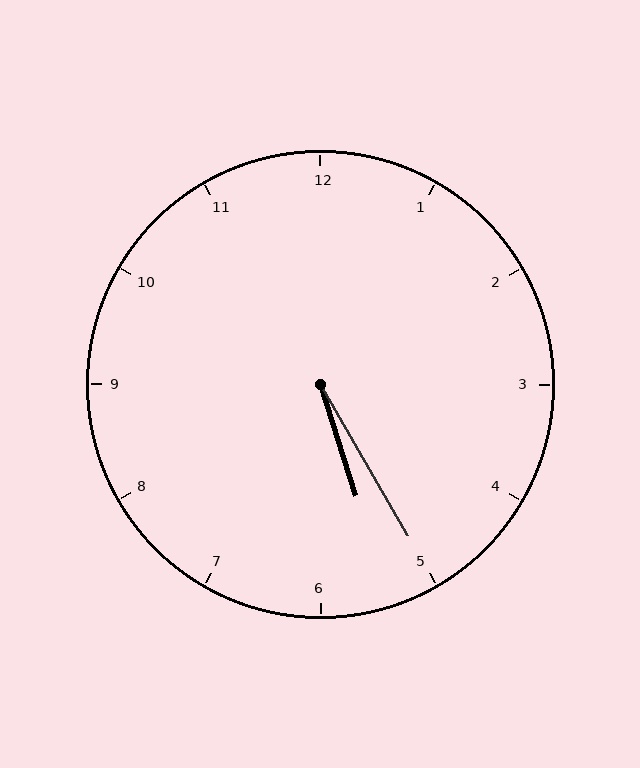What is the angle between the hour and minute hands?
Approximately 12 degrees.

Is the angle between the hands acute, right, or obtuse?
It is acute.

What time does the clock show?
5:25.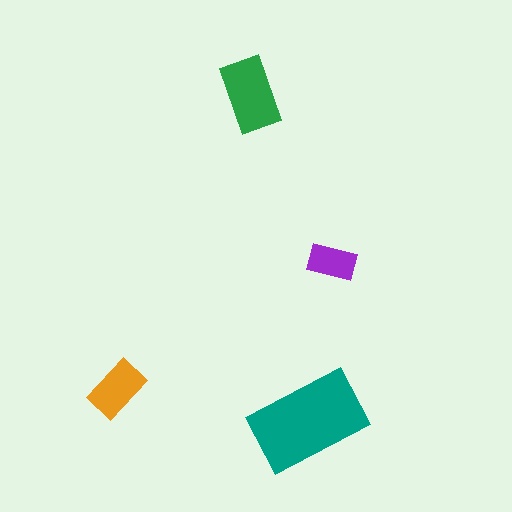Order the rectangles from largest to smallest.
the teal one, the green one, the orange one, the purple one.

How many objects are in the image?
There are 4 objects in the image.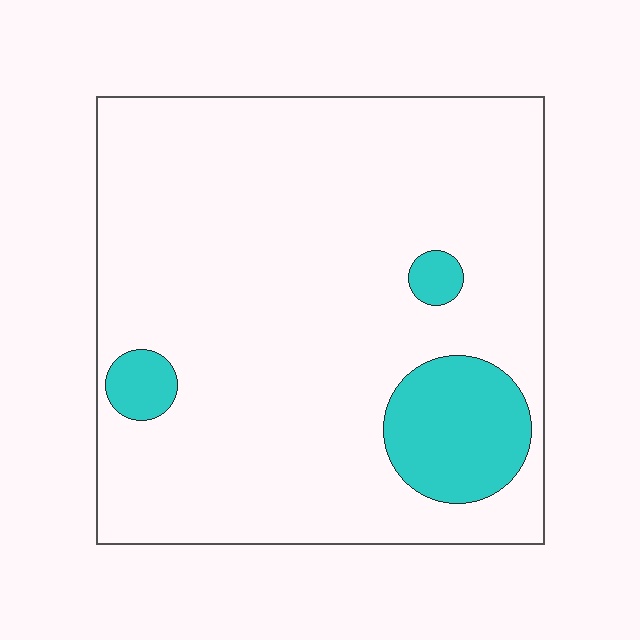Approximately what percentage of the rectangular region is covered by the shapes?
Approximately 10%.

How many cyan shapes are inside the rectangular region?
3.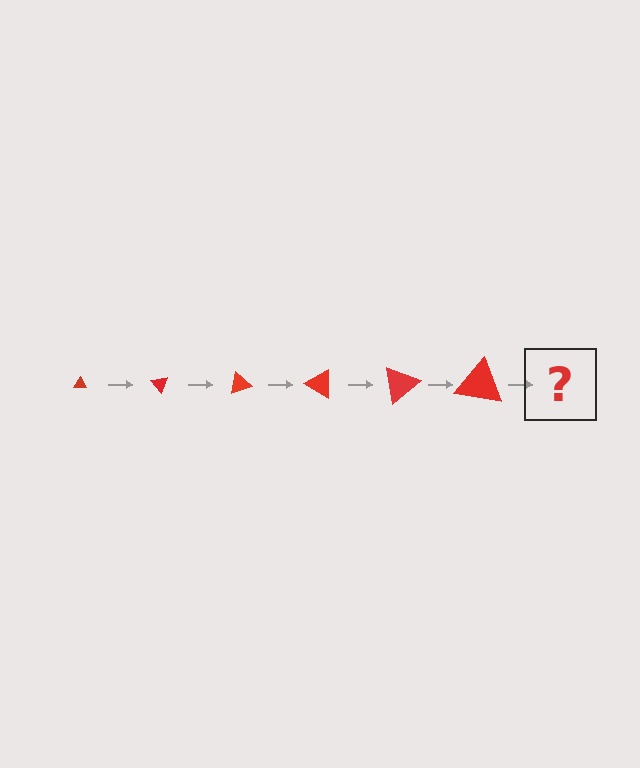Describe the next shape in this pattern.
It should be a triangle, larger than the previous one and rotated 300 degrees from the start.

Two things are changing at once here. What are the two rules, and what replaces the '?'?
The two rules are that the triangle grows larger each step and it rotates 50 degrees each step. The '?' should be a triangle, larger than the previous one and rotated 300 degrees from the start.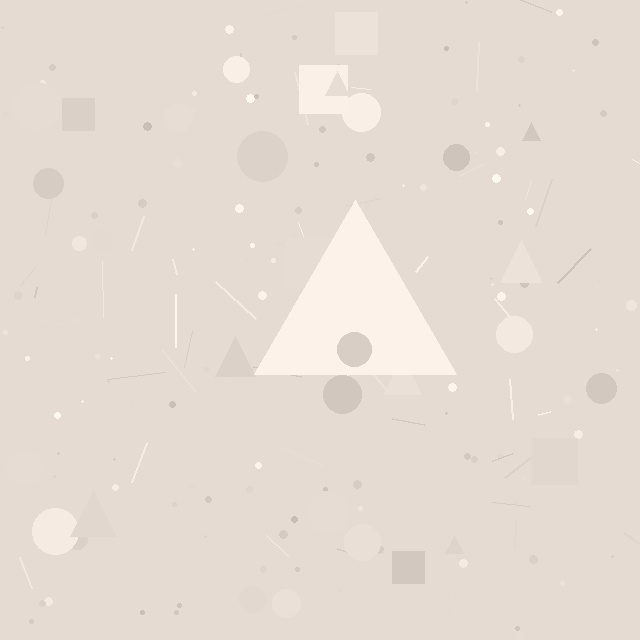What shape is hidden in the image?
A triangle is hidden in the image.